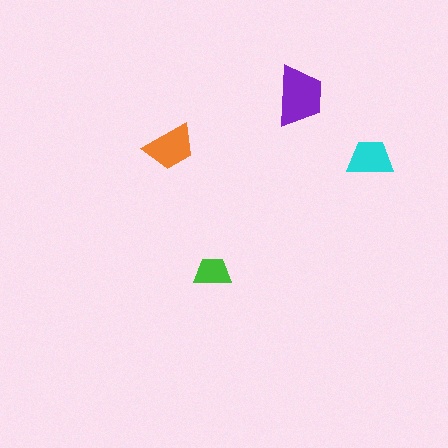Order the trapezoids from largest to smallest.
the purple one, the orange one, the cyan one, the green one.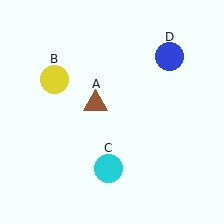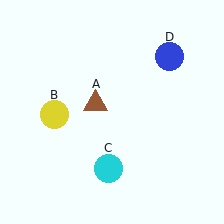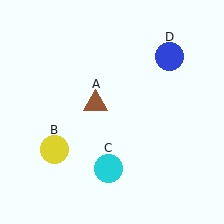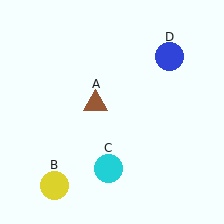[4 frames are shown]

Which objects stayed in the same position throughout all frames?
Brown triangle (object A) and cyan circle (object C) and blue circle (object D) remained stationary.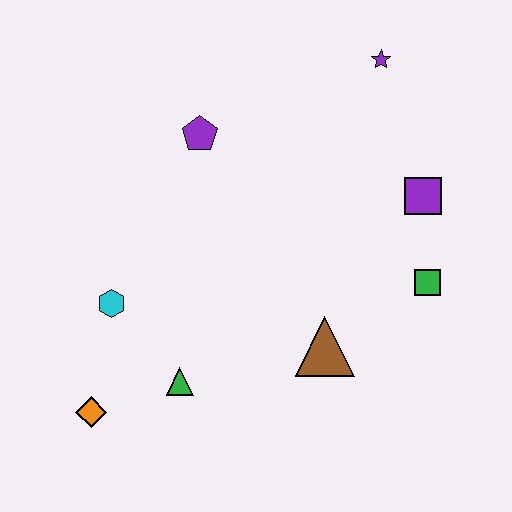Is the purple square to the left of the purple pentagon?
No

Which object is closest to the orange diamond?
The green triangle is closest to the orange diamond.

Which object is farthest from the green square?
The orange diamond is farthest from the green square.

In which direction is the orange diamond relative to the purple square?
The orange diamond is to the left of the purple square.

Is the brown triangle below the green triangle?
No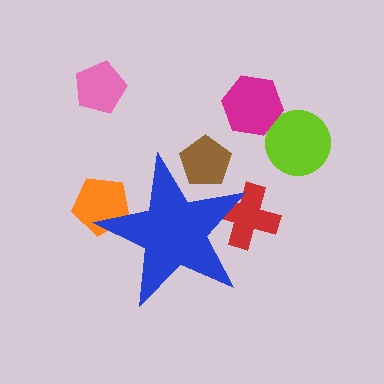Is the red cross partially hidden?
Yes, the red cross is partially hidden behind the blue star.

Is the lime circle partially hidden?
No, the lime circle is fully visible.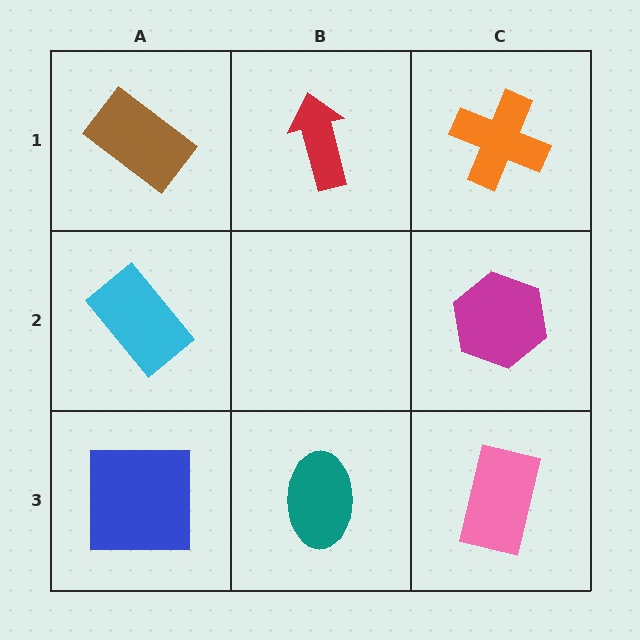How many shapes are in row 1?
3 shapes.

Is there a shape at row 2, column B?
No, that cell is empty.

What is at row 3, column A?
A blue square.